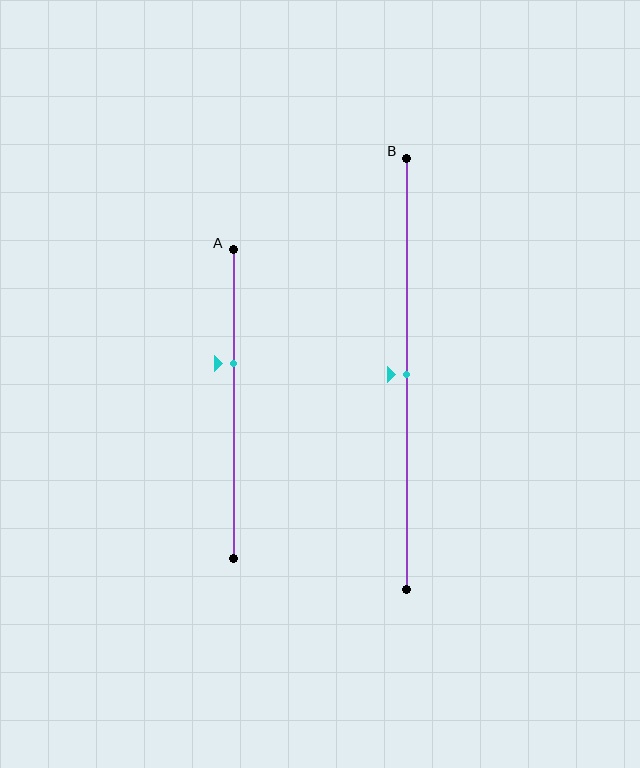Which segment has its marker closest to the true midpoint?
Segment B has its marker closest to the true midpoint.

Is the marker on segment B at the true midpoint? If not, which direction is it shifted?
Yes, the marker on segment B is at the true midpoint.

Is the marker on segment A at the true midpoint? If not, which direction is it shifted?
No, the marker on segment A is shifted upward by about 13% of the segment length.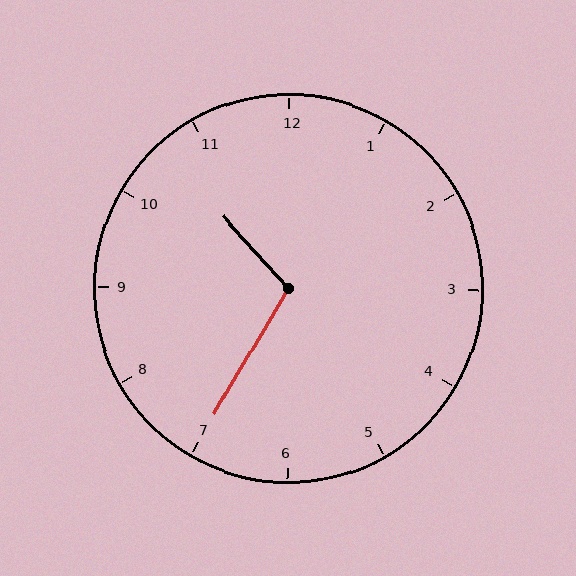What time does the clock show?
10:35.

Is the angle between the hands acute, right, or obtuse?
It is obtuse.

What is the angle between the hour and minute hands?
Approximately 108 degrees.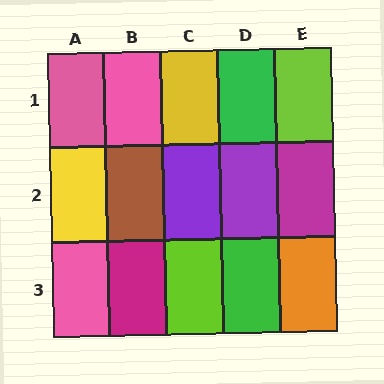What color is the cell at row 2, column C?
Purple.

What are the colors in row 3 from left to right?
Pink, magenta, lime, green, orange.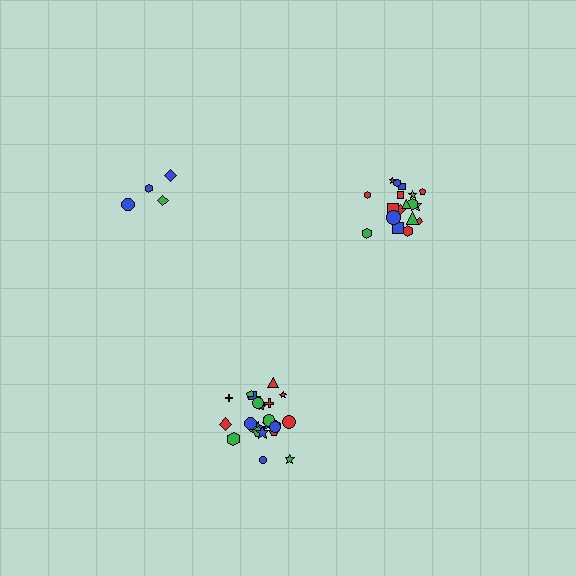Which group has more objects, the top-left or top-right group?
The top-right group.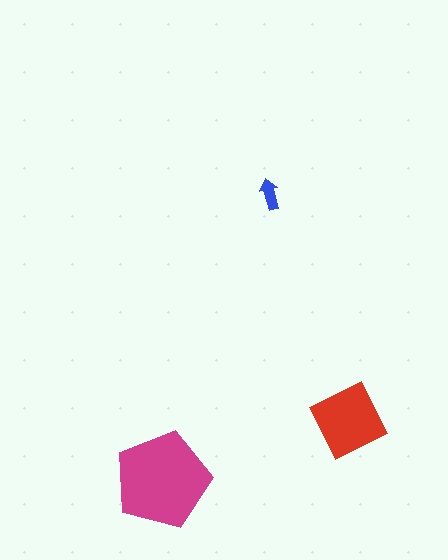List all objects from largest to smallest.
The magenta pentagon, the red square, the blue arrow.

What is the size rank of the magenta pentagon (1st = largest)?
1st.